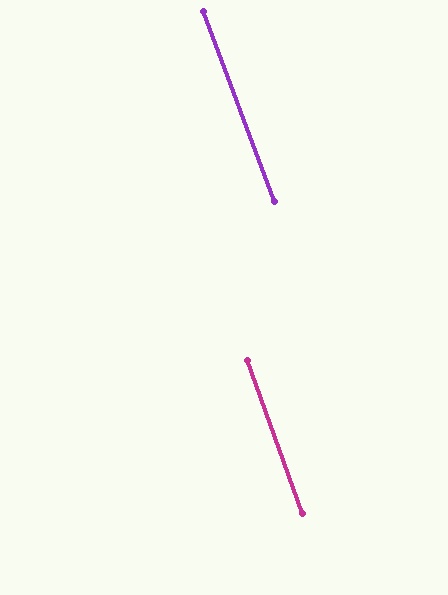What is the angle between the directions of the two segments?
Approximately 1 degree.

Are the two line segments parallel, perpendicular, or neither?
Parallel — their directions differ by only 0.9°.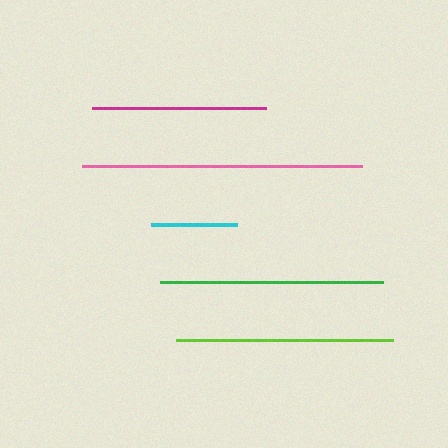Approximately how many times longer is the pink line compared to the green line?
The pink line is approximately 1.3 times the length of the green line.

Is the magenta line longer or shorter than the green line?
The green line is longer than the magenta line.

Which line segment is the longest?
The pink line is the longest at approximately 279 pixels.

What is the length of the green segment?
The green segment is approximately 223 pixels long.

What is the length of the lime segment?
The lime segment is approximately 217 pixels long.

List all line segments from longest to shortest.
From longest to shortest: pink, green, lime, magenta, cyan.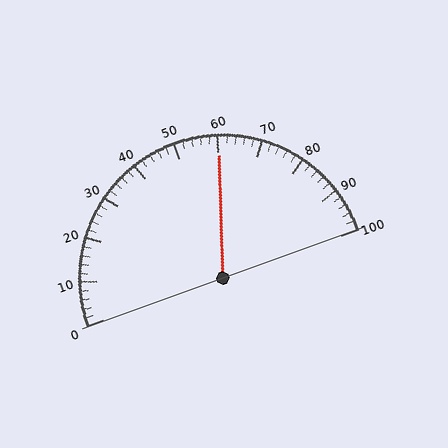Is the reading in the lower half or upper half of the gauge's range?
The reading is in the upper half of the range (0 to 100).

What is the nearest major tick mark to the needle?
The nearest major tick mark is 60.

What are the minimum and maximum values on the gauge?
The gauge ranges from 0 to 100.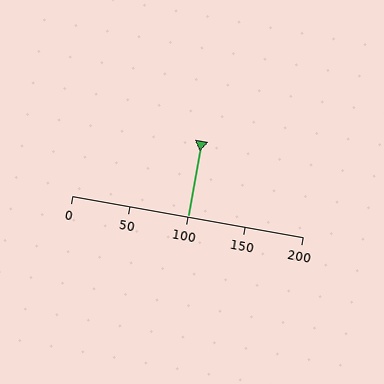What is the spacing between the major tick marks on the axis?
The major ticks are spaced 50 apart.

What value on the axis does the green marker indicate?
The marker indicates approximately 100.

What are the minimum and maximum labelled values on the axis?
The axis runs from 0 to 200.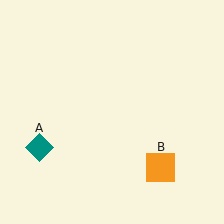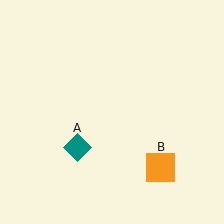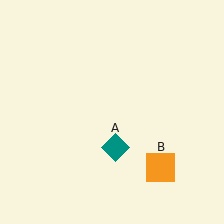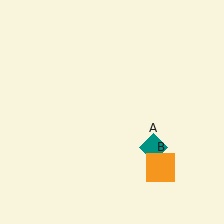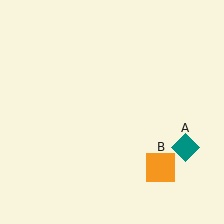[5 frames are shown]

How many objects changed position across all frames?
1 object changed position: teal diamond (object A).